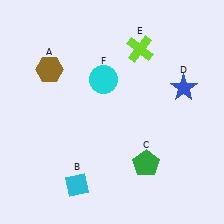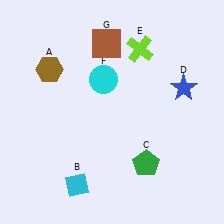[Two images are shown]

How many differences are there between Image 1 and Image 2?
There is 1 difference between the two images.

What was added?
A brown square (G) was added in Image 2.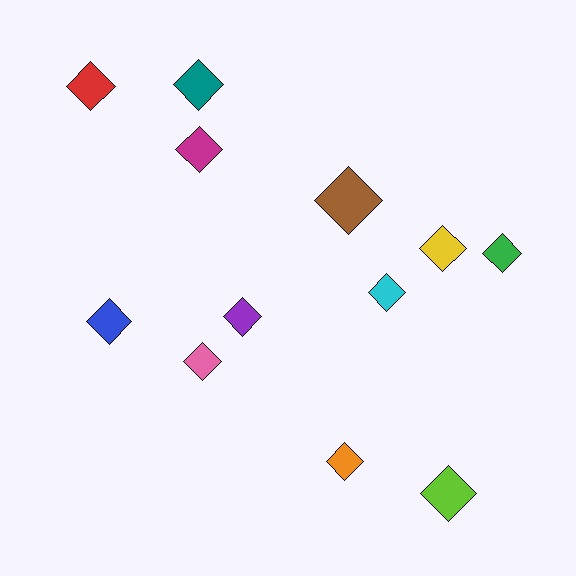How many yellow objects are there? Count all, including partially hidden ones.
There is 1 yellow object.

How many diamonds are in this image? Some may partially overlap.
There are 12 diamonds.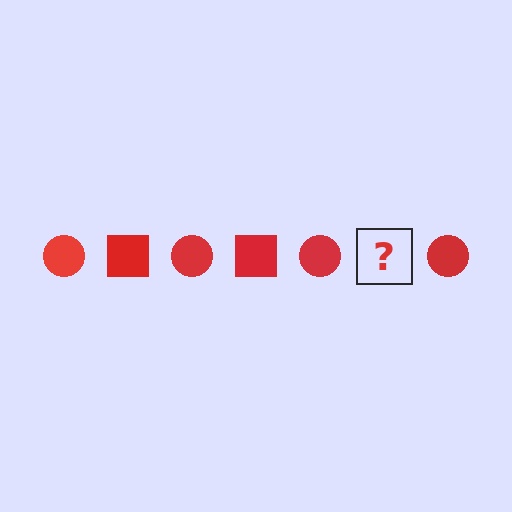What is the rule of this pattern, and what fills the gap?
The rule is that the pattern cycles through circle, square shapes in red. The gap should be filled with a red square.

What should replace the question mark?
The question mark should be replaced with a red square.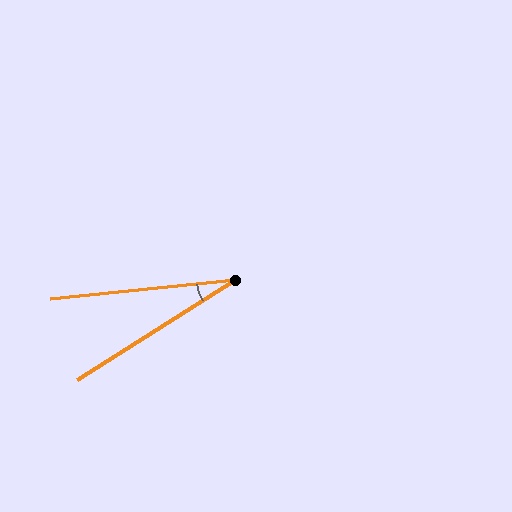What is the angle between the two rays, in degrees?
Approximately 26 degrees.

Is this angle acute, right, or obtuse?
It is acute.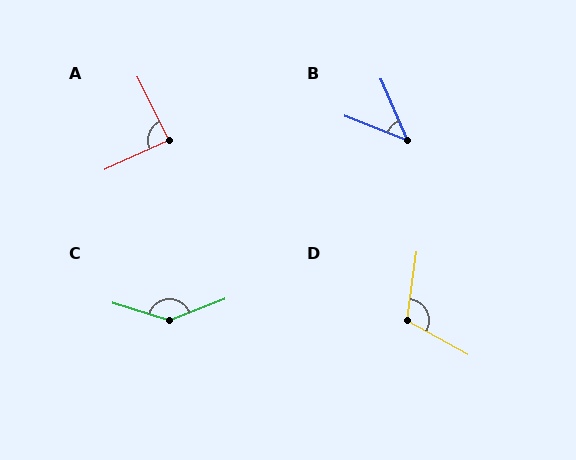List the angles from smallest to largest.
B (45°), A (88°), D (111°), C (141°).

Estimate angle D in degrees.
Approximately 111 degrees.